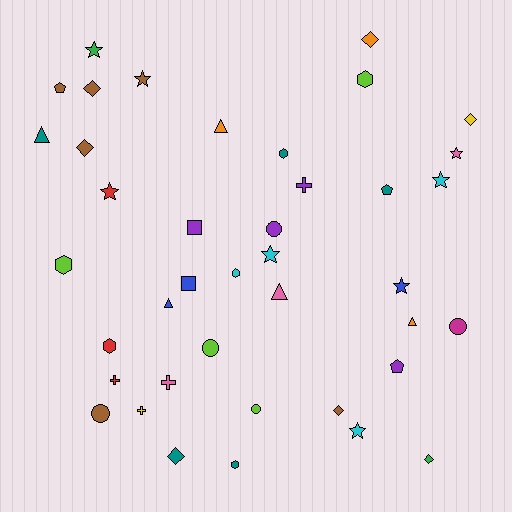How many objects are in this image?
There are 40 objects.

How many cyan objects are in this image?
There are 4 cyan objects.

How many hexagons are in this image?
There are 6 hexagons.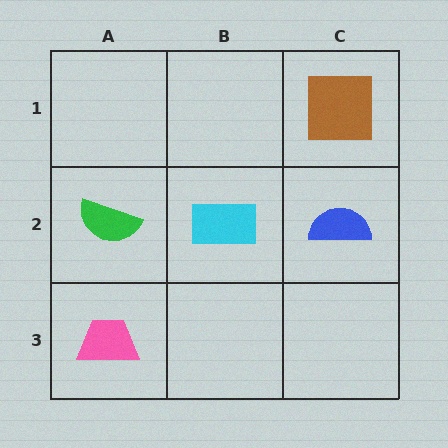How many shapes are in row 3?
1 shape.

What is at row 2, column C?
A blue semicircle.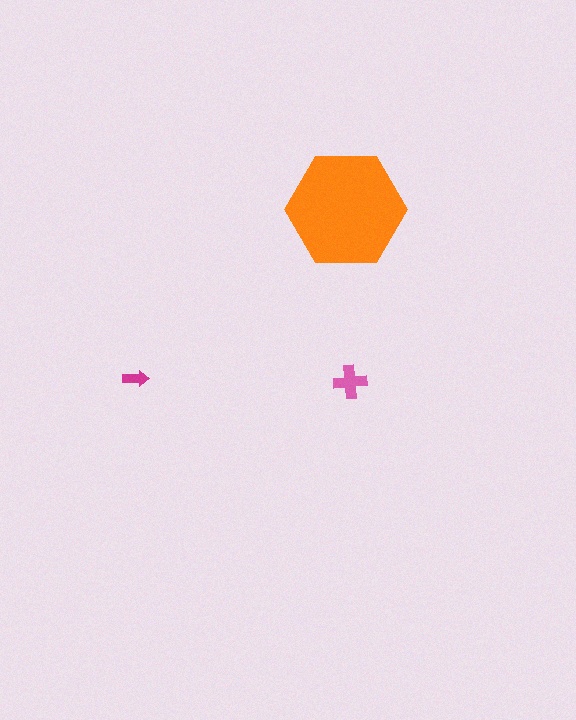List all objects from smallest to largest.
The magenta arrow, the pink cross, the orange hexagon.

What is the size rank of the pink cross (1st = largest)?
2nd.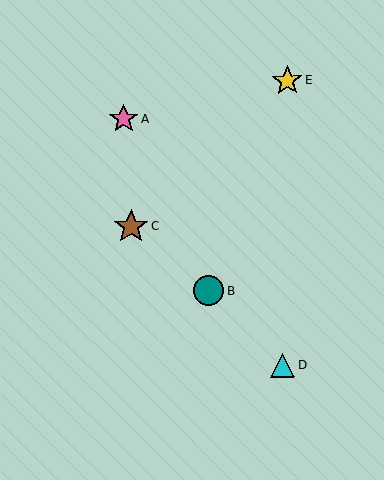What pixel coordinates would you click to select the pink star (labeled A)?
Click at (124, 119) to select the pink star A.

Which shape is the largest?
The brown star (labeled C) is the largest.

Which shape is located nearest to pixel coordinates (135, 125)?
The pink star (labeled A) at (124, 119) is nearest to that location.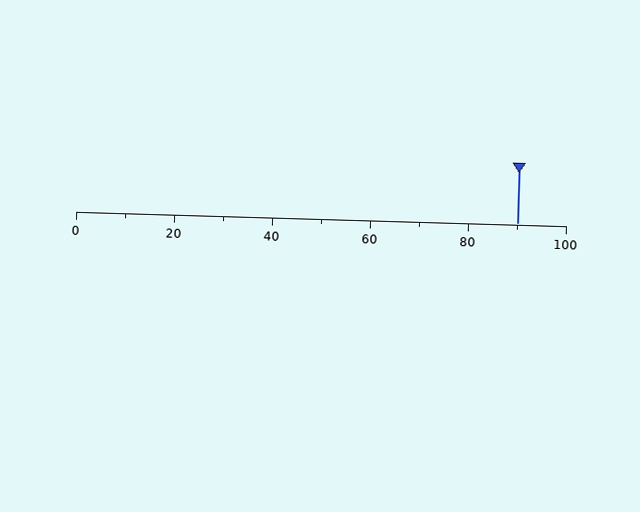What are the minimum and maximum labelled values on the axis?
The axis runs from 0 to 100.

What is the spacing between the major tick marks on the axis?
The major ticks are spaced 20 apart.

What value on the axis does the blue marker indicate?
The marker indicates approximately 90.